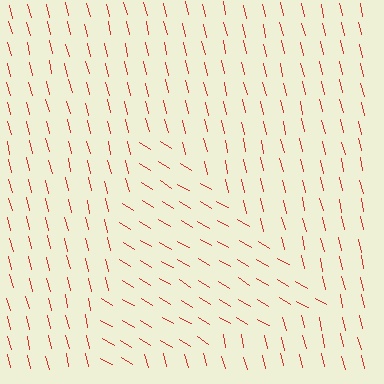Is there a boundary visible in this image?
Yes, there is a texture boundary formed by a change in line orientation.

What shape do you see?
I see a triangle.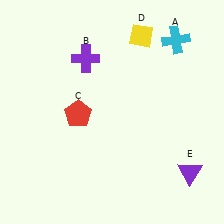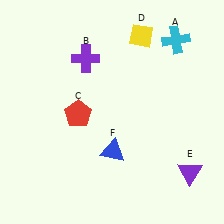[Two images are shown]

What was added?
A blue triangle (F) was added in Image 2.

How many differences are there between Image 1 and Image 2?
There is 1 difference between the two images.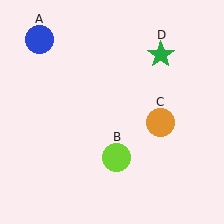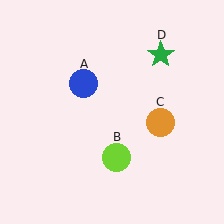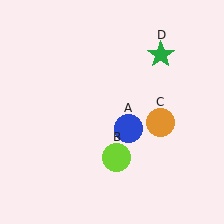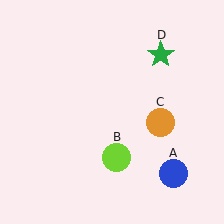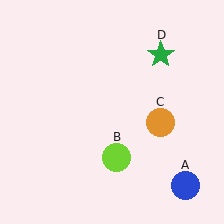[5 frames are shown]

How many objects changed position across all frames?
1 object changed position: blue circle (object A).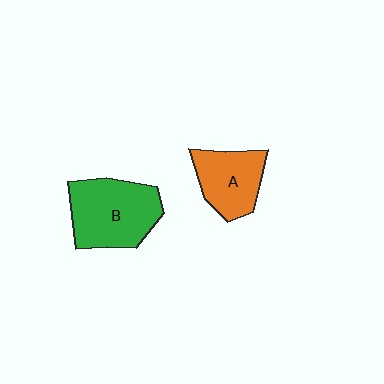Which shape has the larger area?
Shape B (green).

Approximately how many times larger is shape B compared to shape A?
Approximately 1.4 times.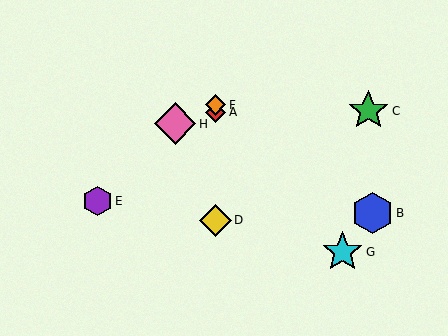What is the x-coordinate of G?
Object G is at x≈342.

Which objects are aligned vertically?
Objects A, D, F are aligned vertically.